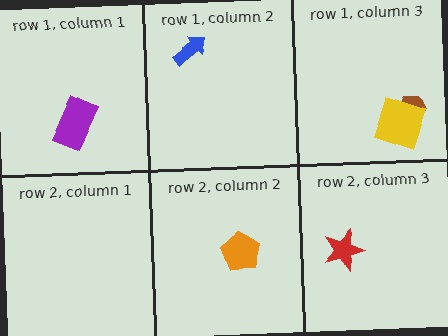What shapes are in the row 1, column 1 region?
The purple rectangle.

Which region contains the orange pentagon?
The row 2, column 2 region.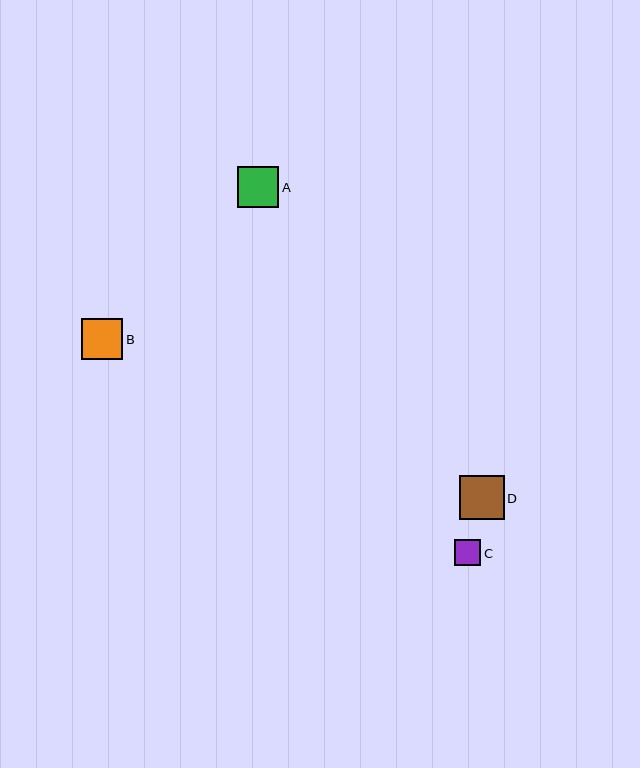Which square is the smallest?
Square C is the smallest with a size of approximately 26 pixels.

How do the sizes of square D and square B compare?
Square D and square B are approximately the same size.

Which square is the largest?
Square D is the largest with a size of approximately 44 pixels.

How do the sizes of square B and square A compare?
Square B and square A are approximately the same size.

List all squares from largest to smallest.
From largest to smallest: D, B, A, C.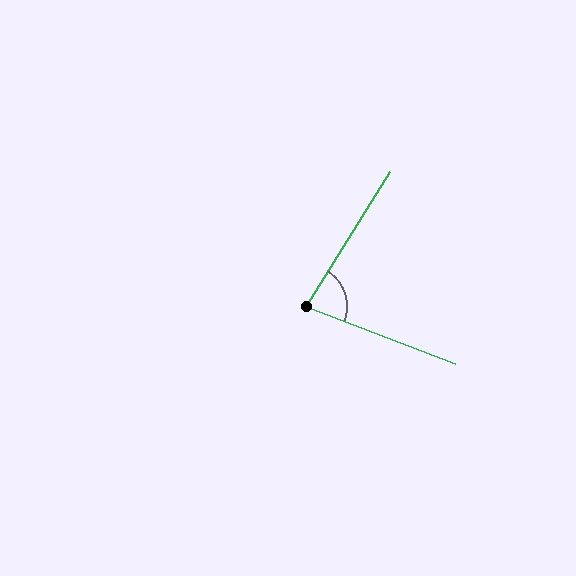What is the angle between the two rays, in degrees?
Approximately 79 degrees.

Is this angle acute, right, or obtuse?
It is acute.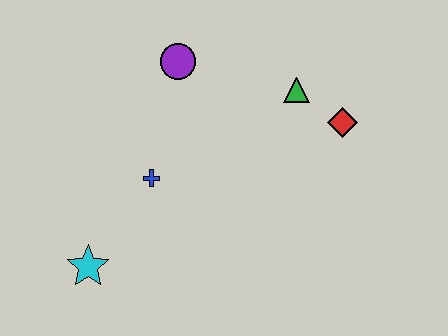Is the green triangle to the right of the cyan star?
Yes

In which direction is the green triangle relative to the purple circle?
The green triangle is to the right of the purple circle.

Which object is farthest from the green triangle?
The cyan star is farthest from the green triangle.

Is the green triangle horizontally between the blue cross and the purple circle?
No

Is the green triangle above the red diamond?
Yes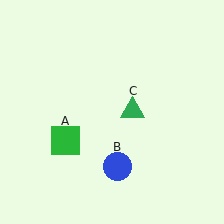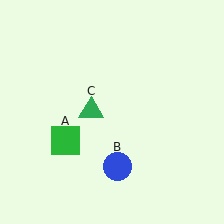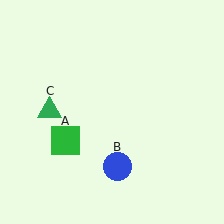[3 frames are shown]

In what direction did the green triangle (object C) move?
The green triangle (object C) moved left.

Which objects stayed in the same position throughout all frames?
Green square (object A) and blue circle (object B) remained stationary.